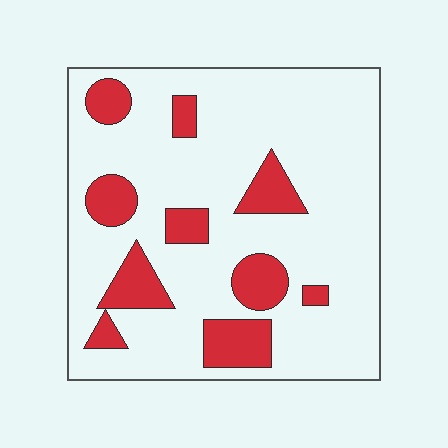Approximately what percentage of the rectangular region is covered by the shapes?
Approximately 20%.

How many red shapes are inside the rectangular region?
10.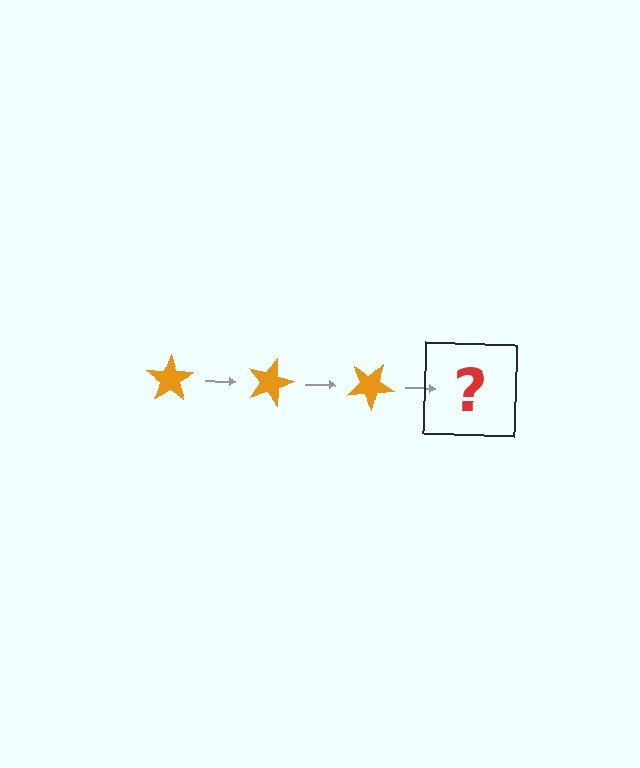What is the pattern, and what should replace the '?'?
The pattern is that the star rotates 15 degrees each step. The '?' should be an orange star rotated 45 degrees.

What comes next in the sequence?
The next element should be an orange star rotated 45 degrees.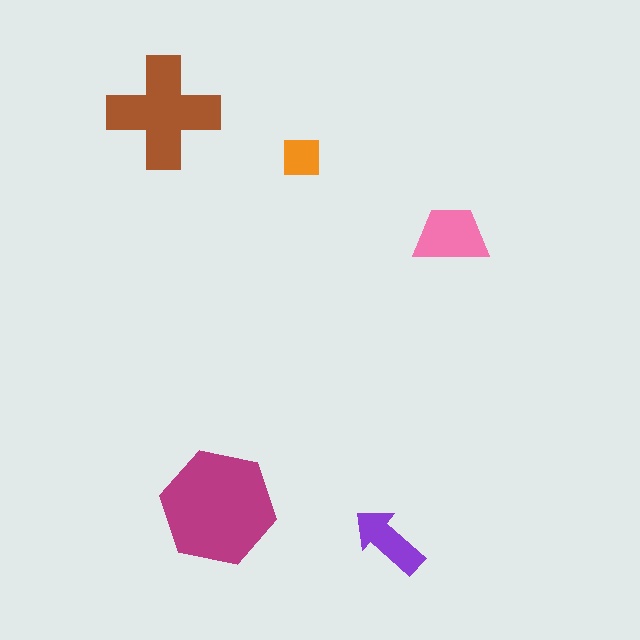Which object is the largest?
The magenta hexagon.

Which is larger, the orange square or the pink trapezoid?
The pink trapezoid.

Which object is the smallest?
The orange square.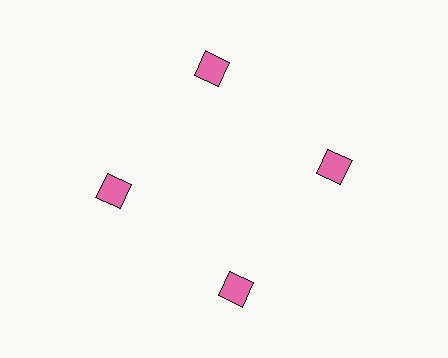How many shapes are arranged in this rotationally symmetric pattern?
There are 4 shapes, arranged in 4 groups of 1.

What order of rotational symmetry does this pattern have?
This pattern has 4-fold rotational symmetry.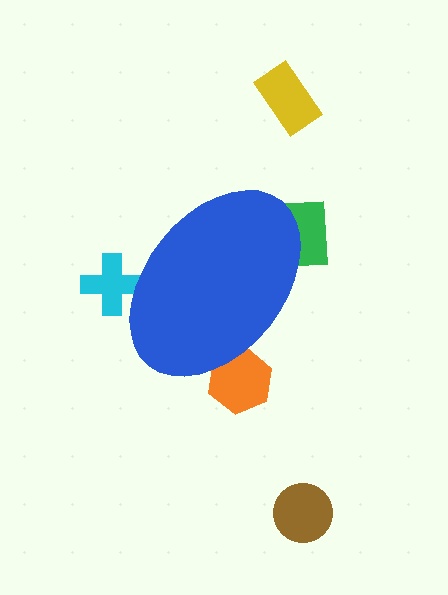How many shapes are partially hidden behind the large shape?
3 shapes are partially hidden.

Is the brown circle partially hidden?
No, the brown circle is fully visible.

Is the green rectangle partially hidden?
Yes, the green rectangle is partially hidden behind the blue ellipse.